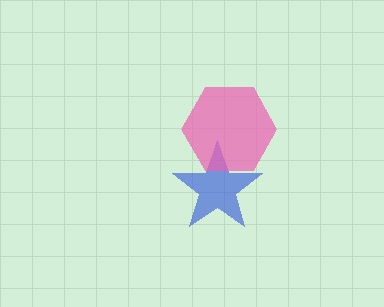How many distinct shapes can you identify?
There are 2 distinct shapes: a blue star, a pink hexagon.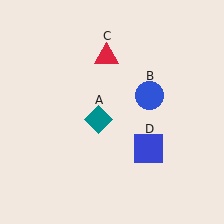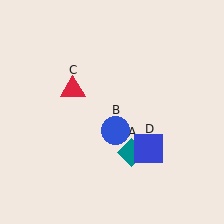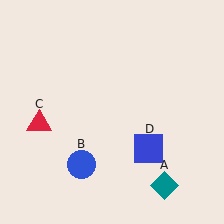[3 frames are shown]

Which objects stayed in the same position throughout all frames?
Blue square (object D) remained stationary.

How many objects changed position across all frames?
3 objects changed position: teal diamond (object A), blue circle (object B), red triangle (object C).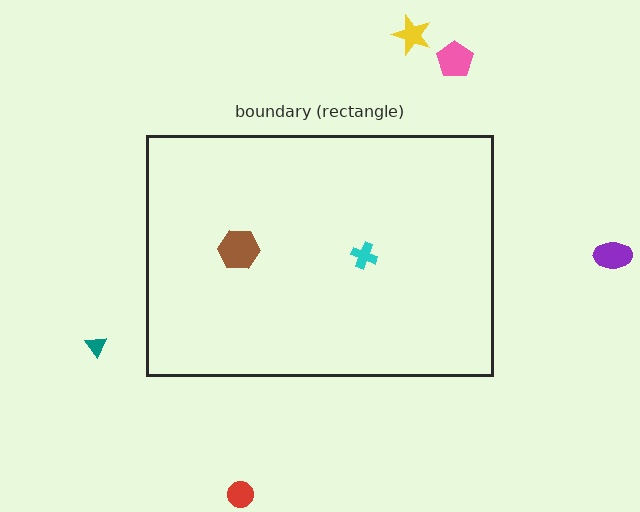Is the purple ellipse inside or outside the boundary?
Outside.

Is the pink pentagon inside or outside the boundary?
Outside.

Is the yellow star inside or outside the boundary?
Outside.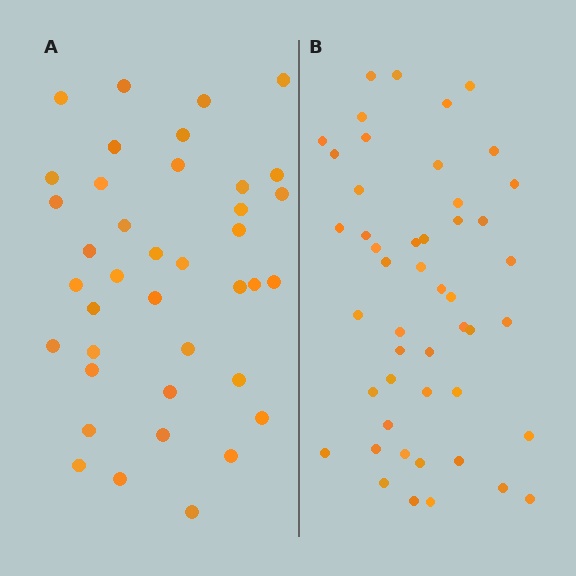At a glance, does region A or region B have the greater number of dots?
Region B (the right region) has more dots.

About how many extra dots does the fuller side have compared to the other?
Region B has roughly 8 or so more dots than region A.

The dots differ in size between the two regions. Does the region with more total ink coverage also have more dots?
No. Region A has more total ink coverage because its dots are larger, but region B actually contains more individual dots. Total area can be misleading — the number of items is what matters here.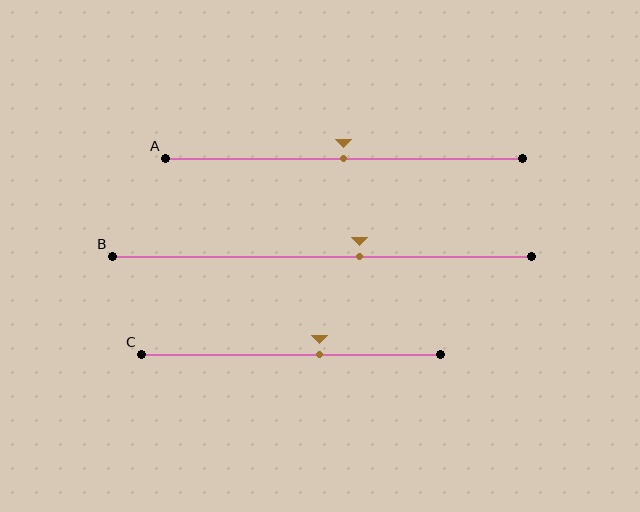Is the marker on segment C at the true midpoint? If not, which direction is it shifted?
No, the marker on segment C is shifted to the right by about 9% of the segment length.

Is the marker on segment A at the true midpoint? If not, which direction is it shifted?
Yes, the marker on segment A is at the true midpoint.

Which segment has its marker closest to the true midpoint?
Segment A has its marker closest to the true midpoint.